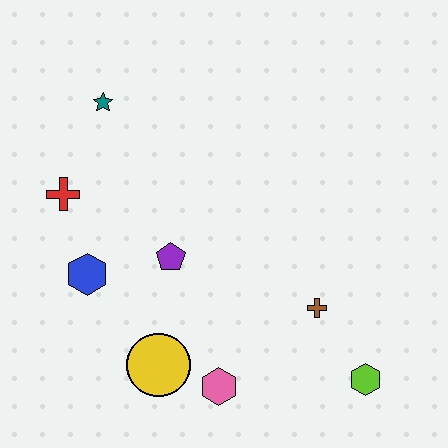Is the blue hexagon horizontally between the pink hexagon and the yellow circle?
No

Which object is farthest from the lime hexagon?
The teal star is farthest from the lime hexagon.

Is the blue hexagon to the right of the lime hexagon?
No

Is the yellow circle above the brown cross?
No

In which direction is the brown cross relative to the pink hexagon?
The brown cross is to the right of the pink hexagon.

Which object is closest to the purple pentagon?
The blue hexagon is closest to the purple pentagon.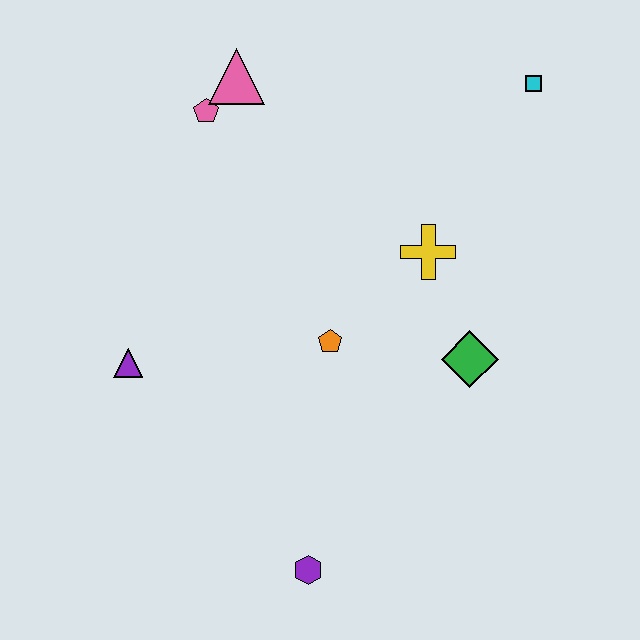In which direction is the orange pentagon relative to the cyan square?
The orange pentagon is below the cyan square.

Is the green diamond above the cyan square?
No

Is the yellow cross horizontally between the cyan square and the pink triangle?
Yes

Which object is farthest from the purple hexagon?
The cyan square is farthest from the purple hexagon.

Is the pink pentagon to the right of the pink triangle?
No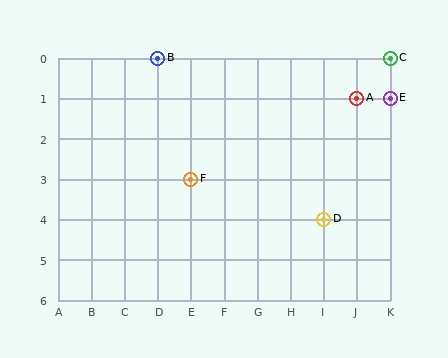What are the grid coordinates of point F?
Point F is at grid coordinates (E, 3).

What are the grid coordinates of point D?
Point D is at grid coordinates (I, 4).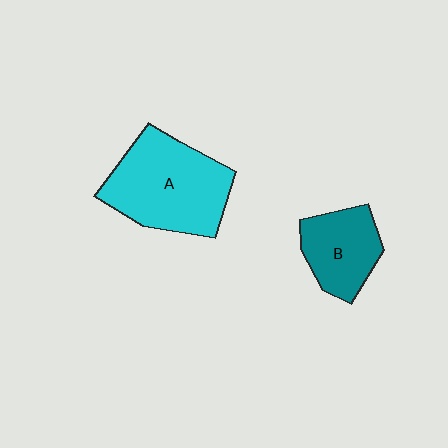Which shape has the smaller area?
Shape B (teal).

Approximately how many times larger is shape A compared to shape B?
Approximately 1.7 times.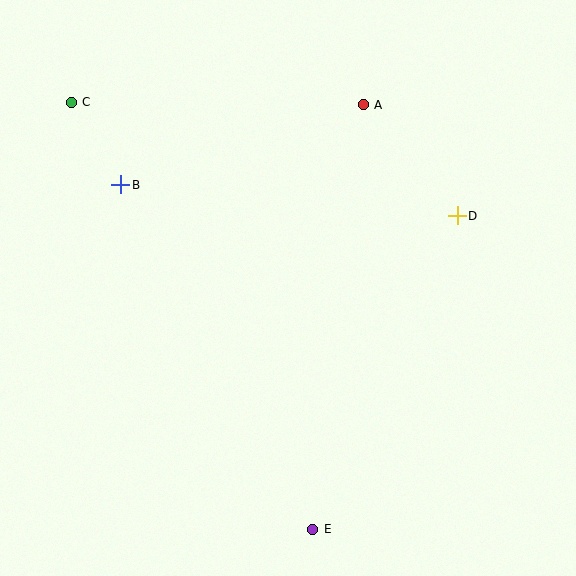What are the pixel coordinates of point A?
Point A is at (363, 105).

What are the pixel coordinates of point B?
Point B is at (121, 185).